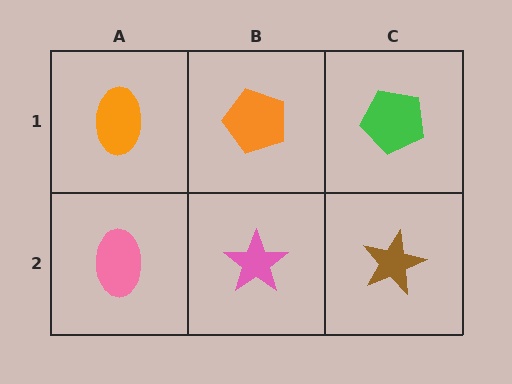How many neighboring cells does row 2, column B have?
3.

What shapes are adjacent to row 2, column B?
An orange pentagon (row 1, column B), a pink ellipse (row 2, column A), a brown star (row 2, column C).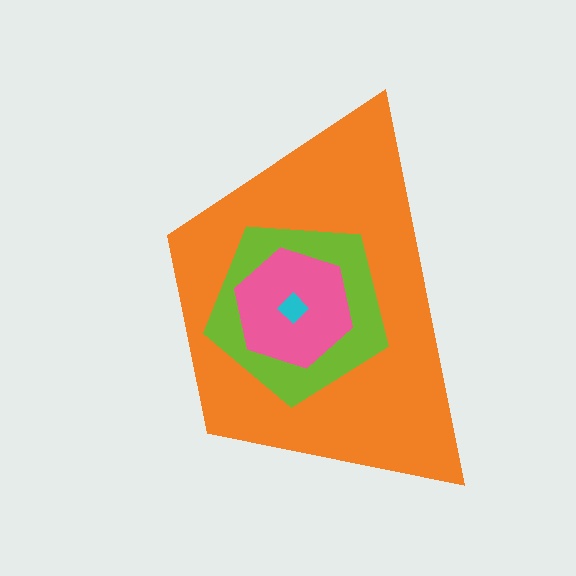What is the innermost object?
The cyan diamond.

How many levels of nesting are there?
4.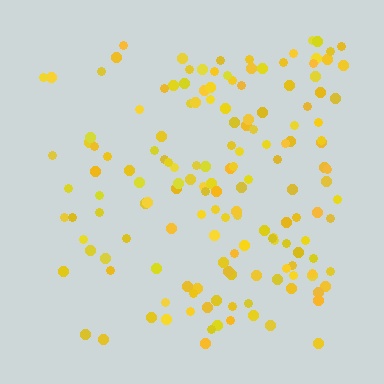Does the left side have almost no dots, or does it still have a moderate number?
Still a moderate number, just noticeably fewer than the right.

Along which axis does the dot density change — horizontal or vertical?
Horizontal.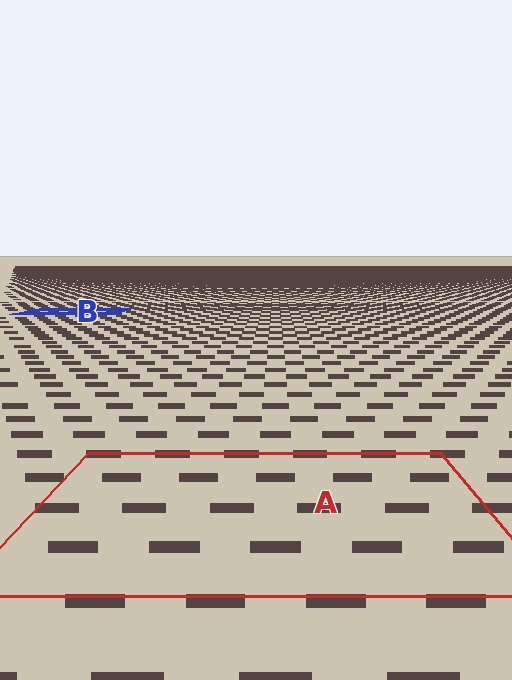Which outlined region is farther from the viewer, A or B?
Region B is farther from the viewer — the texture elements inside it appear smaller and more densely packed.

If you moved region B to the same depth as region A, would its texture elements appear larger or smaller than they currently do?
They would appear larger. At a closer depth, the same texture elements are projected at a bigger on-screen size.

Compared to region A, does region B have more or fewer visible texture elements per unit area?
Region B has more texture elements per unit area — they are packed more densely because it is farther away.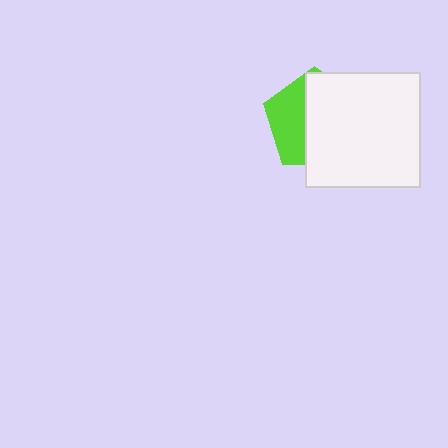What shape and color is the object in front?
The object in front is a white square.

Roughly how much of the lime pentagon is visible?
A small part of it is visible (roughly 38%).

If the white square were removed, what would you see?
You would see the complete lime pentagon.